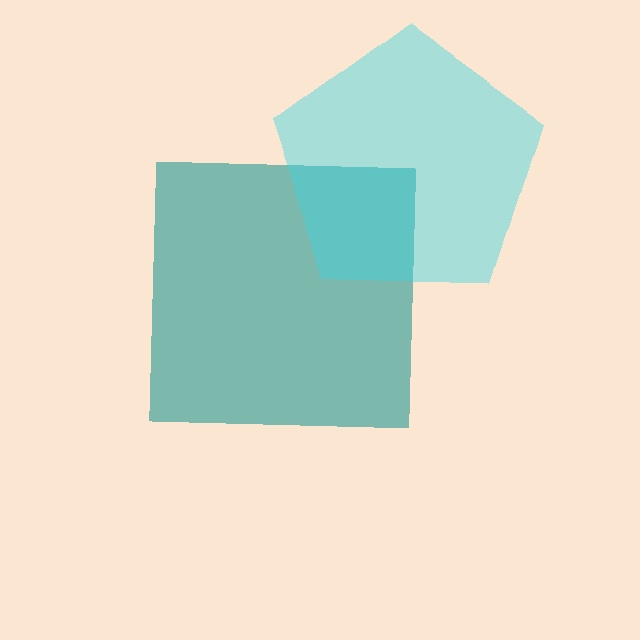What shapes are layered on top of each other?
The layered shapes are: a teal square, a cyan pentagon.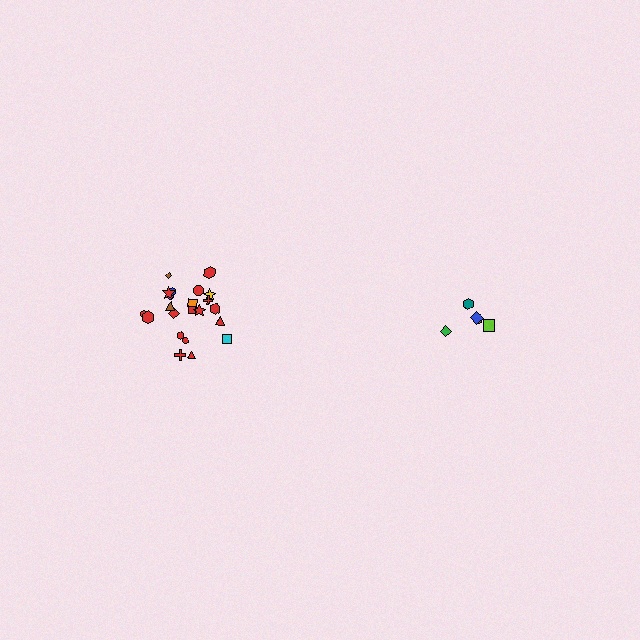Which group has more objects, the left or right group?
The left group.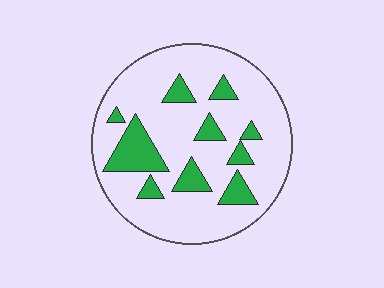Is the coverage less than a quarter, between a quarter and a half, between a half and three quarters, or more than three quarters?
Less than a quarter.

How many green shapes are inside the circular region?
10.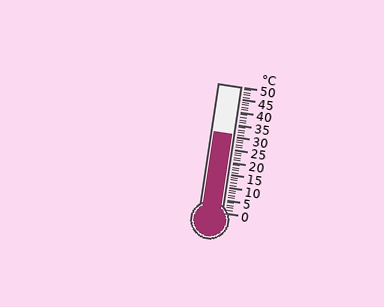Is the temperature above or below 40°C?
The temperature is below 40°C.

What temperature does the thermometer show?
The thermometer shows approximately 31°C.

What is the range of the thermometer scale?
The thermometer scale ranges from 0°C to 50°C.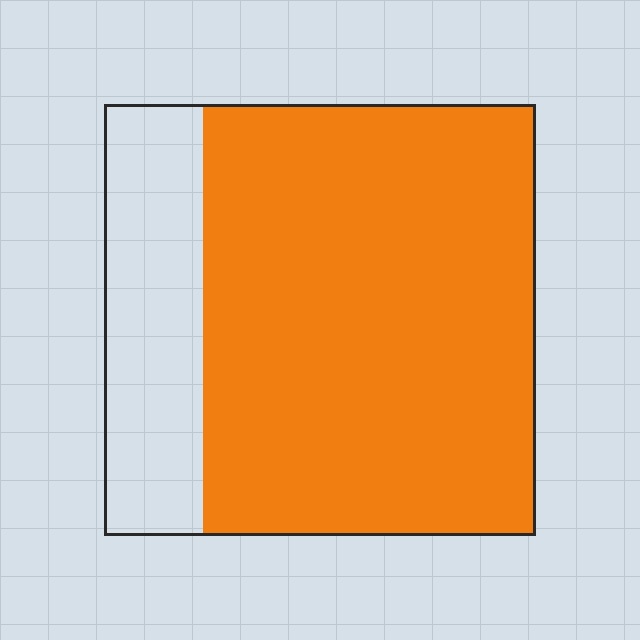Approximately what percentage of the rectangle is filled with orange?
Approximately 75%.